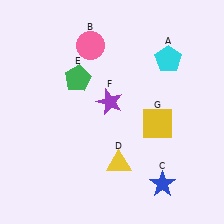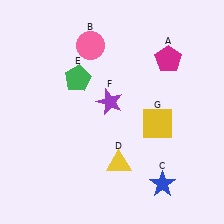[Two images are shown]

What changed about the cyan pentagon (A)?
In Image 1, A is cyan. In Image 2, it changed to magenta.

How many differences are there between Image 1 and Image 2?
There is 1 difference between the two images.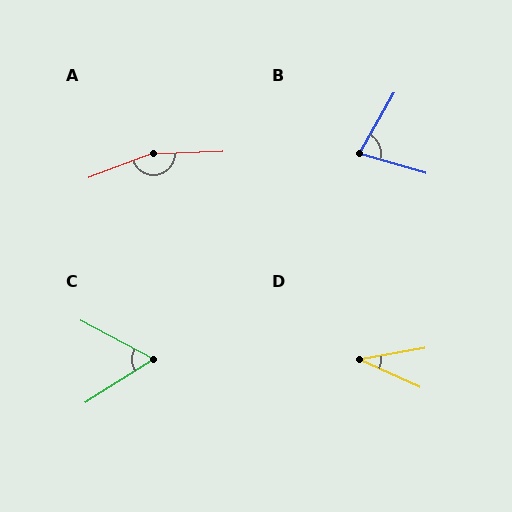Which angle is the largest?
A, at approximately 161 degrees.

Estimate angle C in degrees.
Approximately 60 degrees.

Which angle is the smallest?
D, at approximately 34 degrees.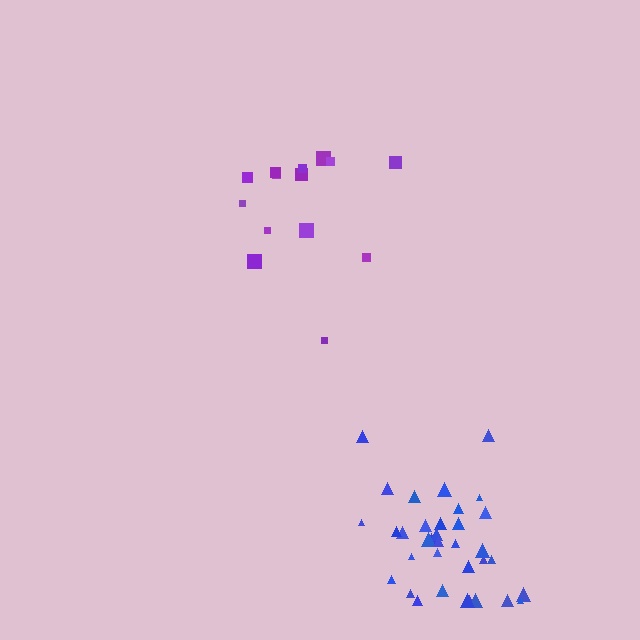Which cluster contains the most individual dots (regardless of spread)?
Blue (35).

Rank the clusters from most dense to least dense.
blue, purple.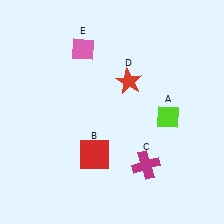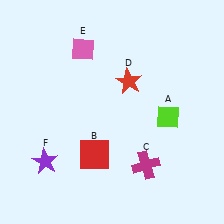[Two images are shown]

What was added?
A purple star (F) was added in Image 2.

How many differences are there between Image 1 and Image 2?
There is 1 difference between the two images.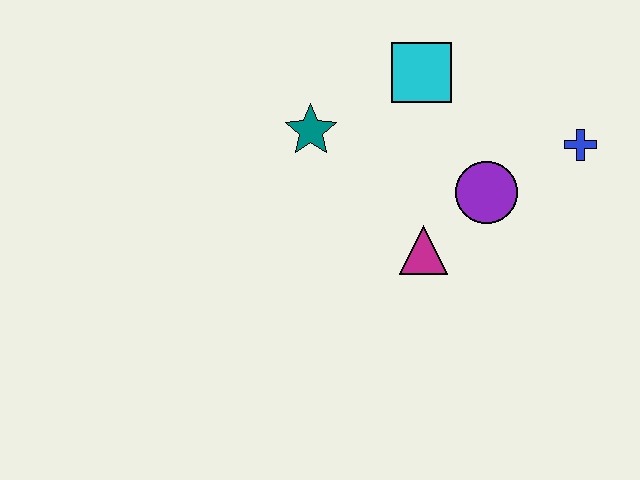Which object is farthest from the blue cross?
The teal star is farthest from the blue cross.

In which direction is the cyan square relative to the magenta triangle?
The cyan square is above the magenta triangle.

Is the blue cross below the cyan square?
Yes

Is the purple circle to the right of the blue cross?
No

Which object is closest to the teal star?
The cyan square is closest to the teal star.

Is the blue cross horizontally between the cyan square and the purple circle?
No